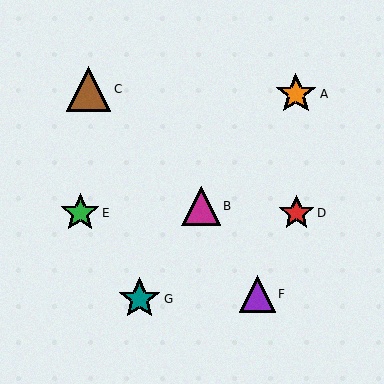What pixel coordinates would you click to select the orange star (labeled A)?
Click at (296, 94) to select the orange star A.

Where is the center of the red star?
The center of the red star is at (296, 213).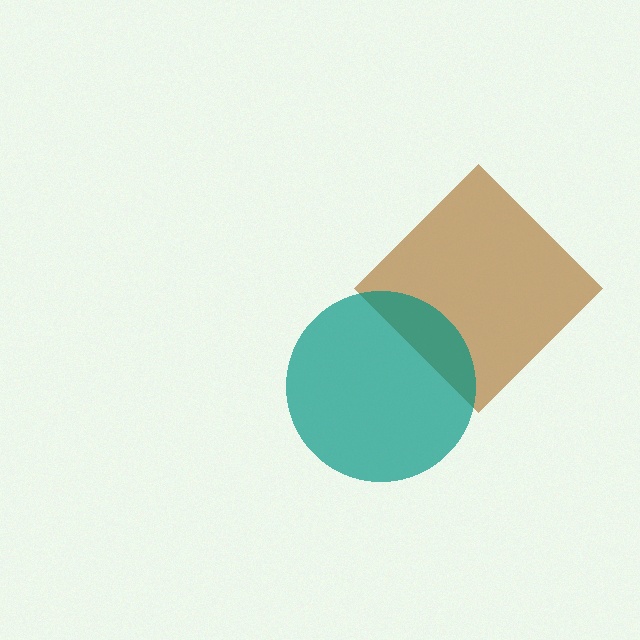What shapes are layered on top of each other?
The layered shapes are: a brown diamond, a teal circle.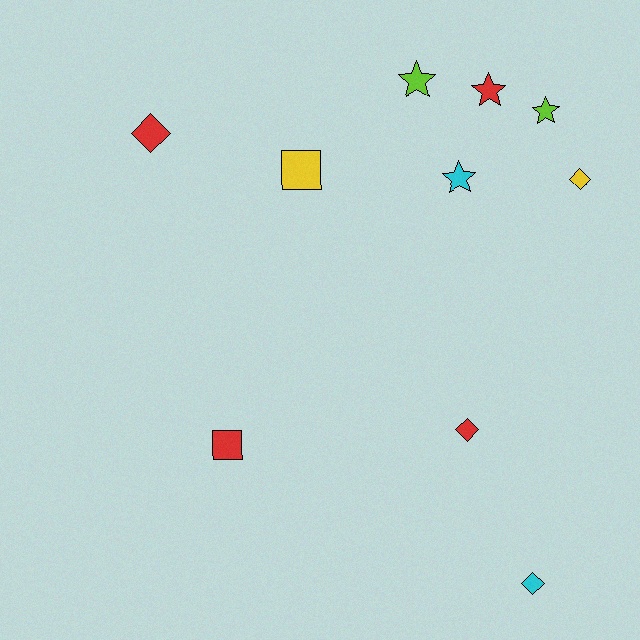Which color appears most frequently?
Red, with 4 objects.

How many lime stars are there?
There are 2 lime stars.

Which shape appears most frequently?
Diamond, with 4 objects.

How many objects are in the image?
There are 10 objects.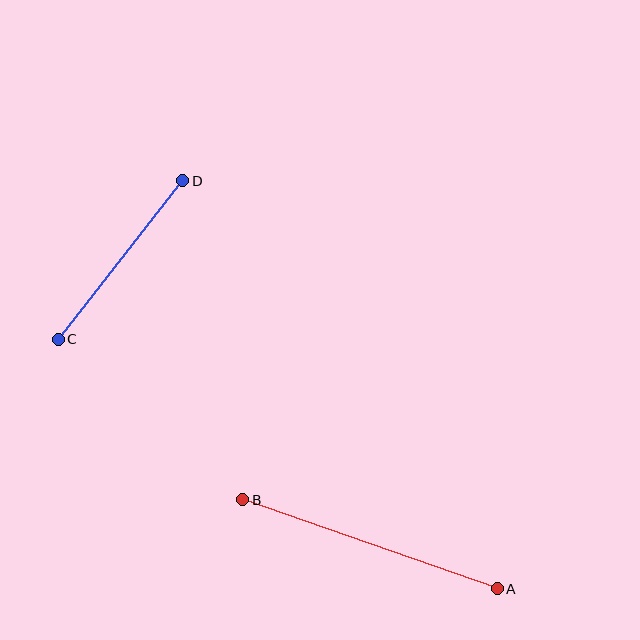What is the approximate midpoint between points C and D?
The midpoint is at approximately (120, 260) pixels.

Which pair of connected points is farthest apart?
Points A and B are farthest apart.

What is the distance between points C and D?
The distance is approximately 202 pixels.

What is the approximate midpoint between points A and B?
The midpoint is at approximately (370, 544) pixels.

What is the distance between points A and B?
The distance is approximately 270 pixels.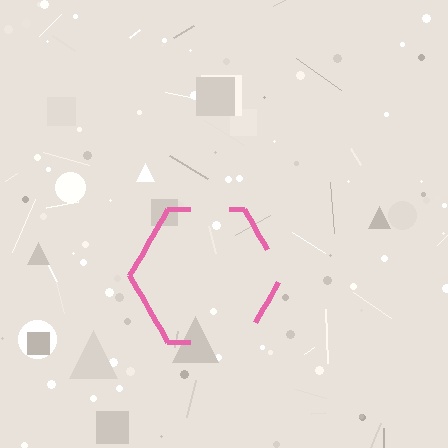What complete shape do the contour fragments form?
The contour fragments form a hexagon.